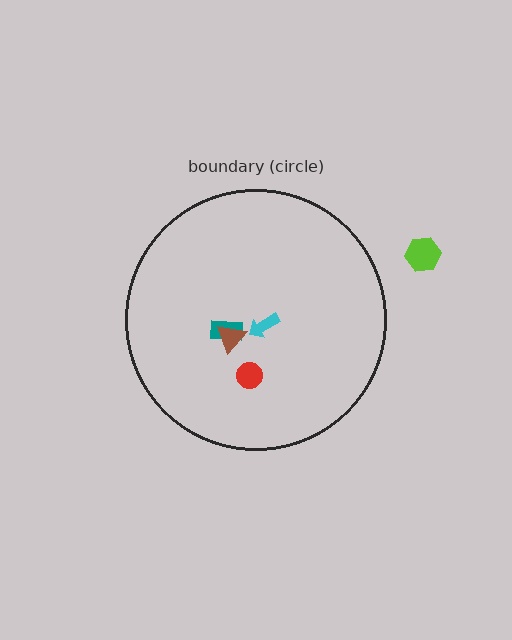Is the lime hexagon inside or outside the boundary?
Outside.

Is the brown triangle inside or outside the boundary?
Inside.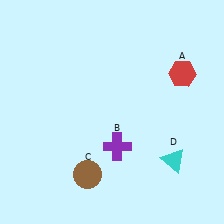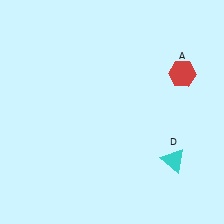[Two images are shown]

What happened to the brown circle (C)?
The brown circle (C) was removed in Image 2. It was in the bottom-left area of Image 1.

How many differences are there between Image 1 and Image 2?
There are 2 differences between the two images.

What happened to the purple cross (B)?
The purple cross (B) was removed in Image 2. It was in the bottom-right area of Image 1.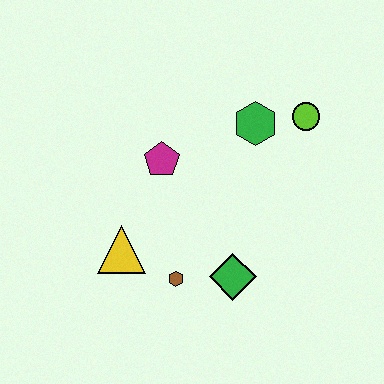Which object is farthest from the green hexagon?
The yellow triangle is farthest from the green hexagon.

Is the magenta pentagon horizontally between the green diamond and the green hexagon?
No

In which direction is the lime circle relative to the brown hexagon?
The lime circle is above the brown hexagon.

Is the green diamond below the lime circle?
Yes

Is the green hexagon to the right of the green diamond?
Yes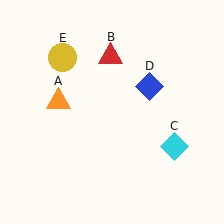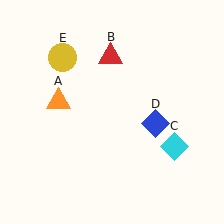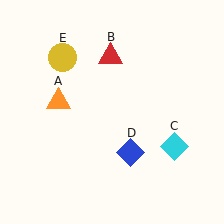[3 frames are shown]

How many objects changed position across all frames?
1 object changed position: blue diamond (object D).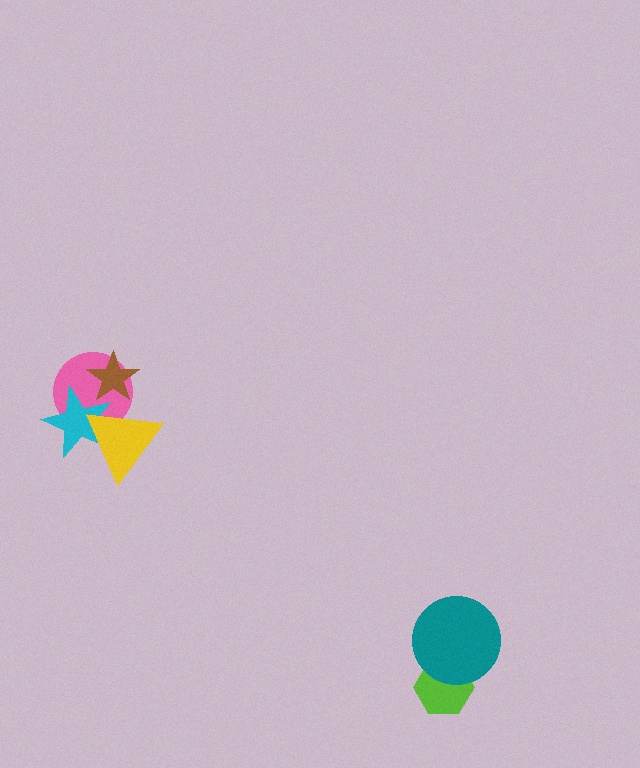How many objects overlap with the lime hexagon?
1 object overlaps with the lime hexagon.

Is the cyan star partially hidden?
Yes, it is partially covered by another shape.